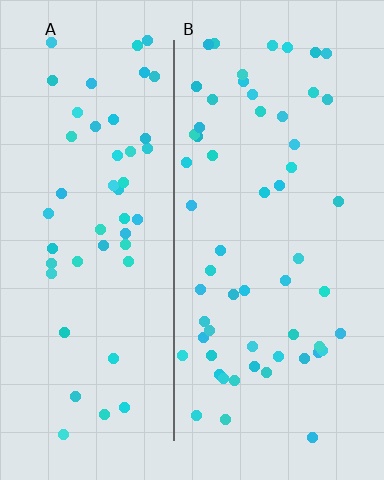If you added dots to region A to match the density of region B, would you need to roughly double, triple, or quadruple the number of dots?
Approximately double.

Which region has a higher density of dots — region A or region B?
B (the right).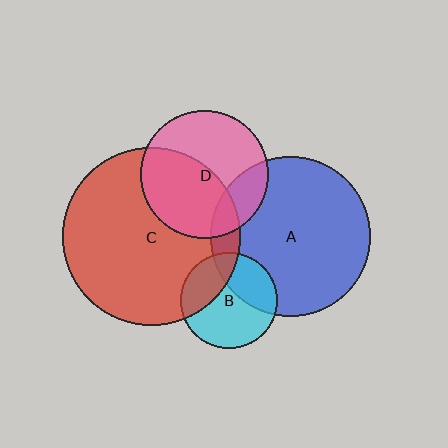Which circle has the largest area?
Circle C (red).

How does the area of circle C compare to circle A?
Approximately 1.2 times.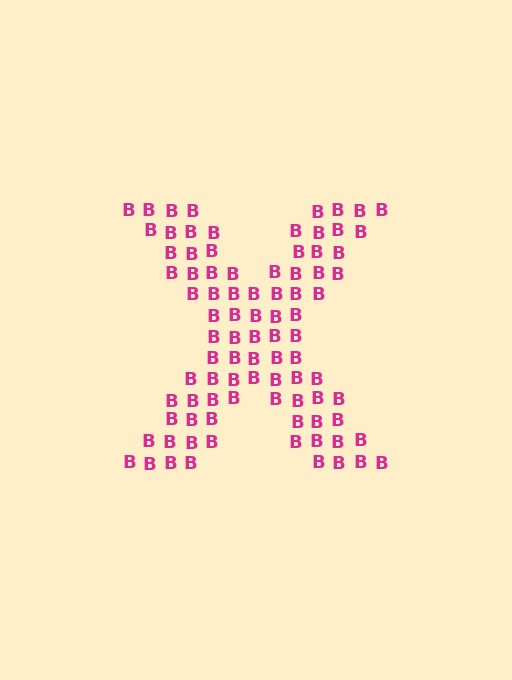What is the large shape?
The large shape is the letter X.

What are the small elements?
The small elements are letter B's.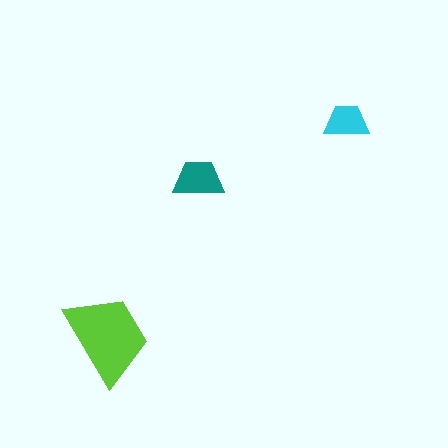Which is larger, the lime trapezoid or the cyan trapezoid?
The lime one.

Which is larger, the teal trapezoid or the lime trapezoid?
The lime one.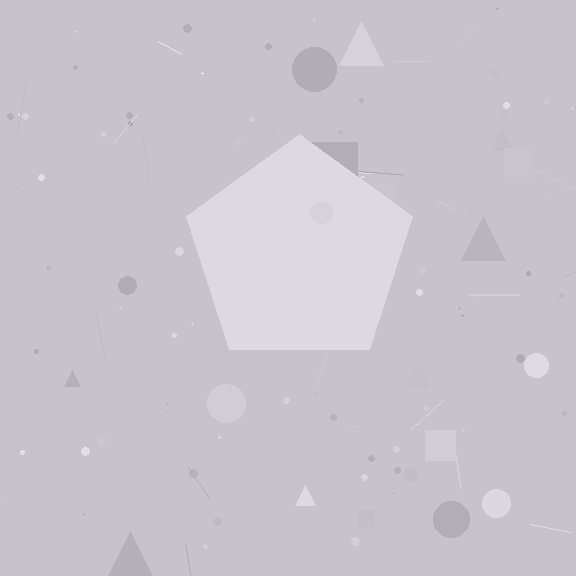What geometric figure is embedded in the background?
A pentagon is embedded in the background.